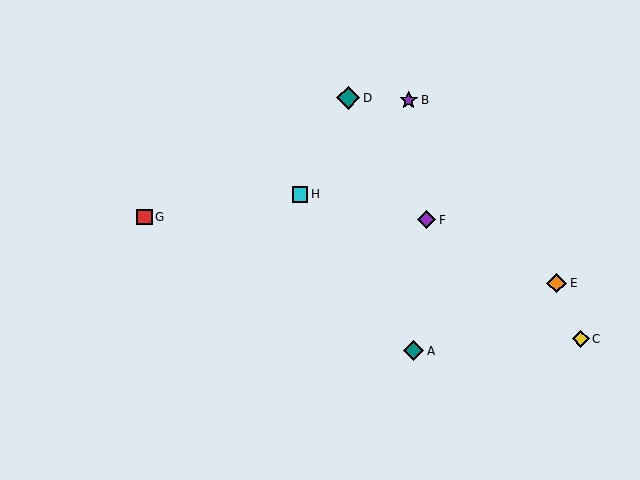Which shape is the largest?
The teal diamond (labeled D) is the largest.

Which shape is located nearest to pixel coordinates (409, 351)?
The teal diamond (labeled A) at (413, 351) is nearest to that location.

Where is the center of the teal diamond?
The center of the teal diamond is at (348, 98).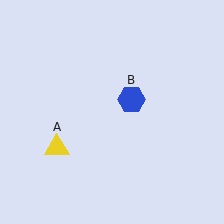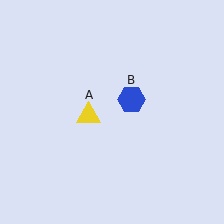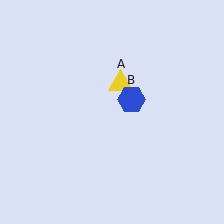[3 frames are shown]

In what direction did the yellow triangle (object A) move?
The yellow triangle (object A) moved up and to the right.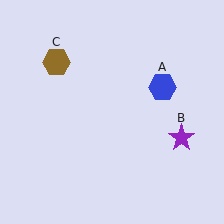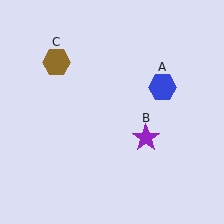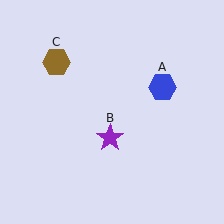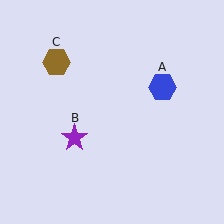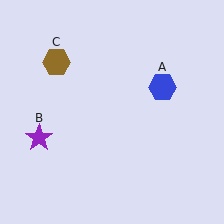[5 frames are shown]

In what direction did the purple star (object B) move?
The purple star (object B) moved left.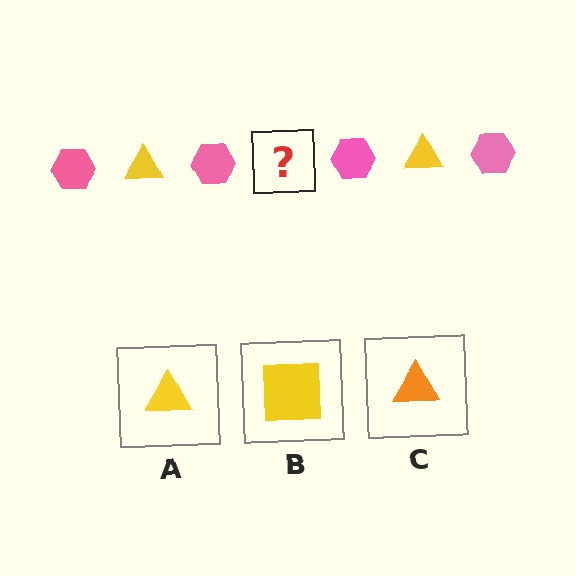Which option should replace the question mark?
Option A.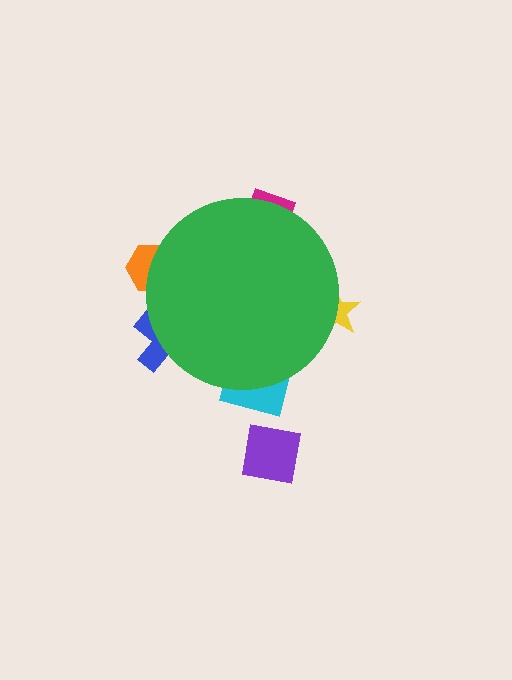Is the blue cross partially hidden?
Yes, the blue cross is partially hidden behind the green circle.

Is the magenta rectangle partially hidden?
Yes, the magenta rectangle is partially hidden behind the green circle.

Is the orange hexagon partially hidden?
Yes, the orange hexagon is partially hidden behind the green circle.